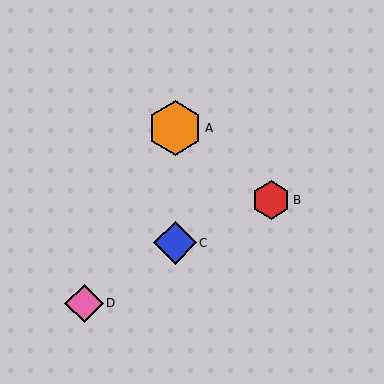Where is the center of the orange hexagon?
The center of the orange hexagon is at (175, 128).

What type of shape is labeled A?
Shape A is an orange hexagon.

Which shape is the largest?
The orange hexagon (labeled A) is the largest.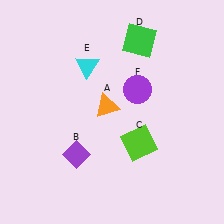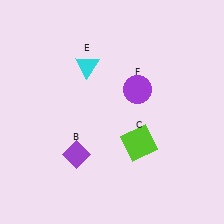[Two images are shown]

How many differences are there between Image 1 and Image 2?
There are 2 differences between the two images.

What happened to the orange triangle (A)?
The orange triangle (A) was removed in Image 2. It was in the top-left area of Image 1.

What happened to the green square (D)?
The green square (D) was removed in Image 2. It was in the top-right area of Image 1.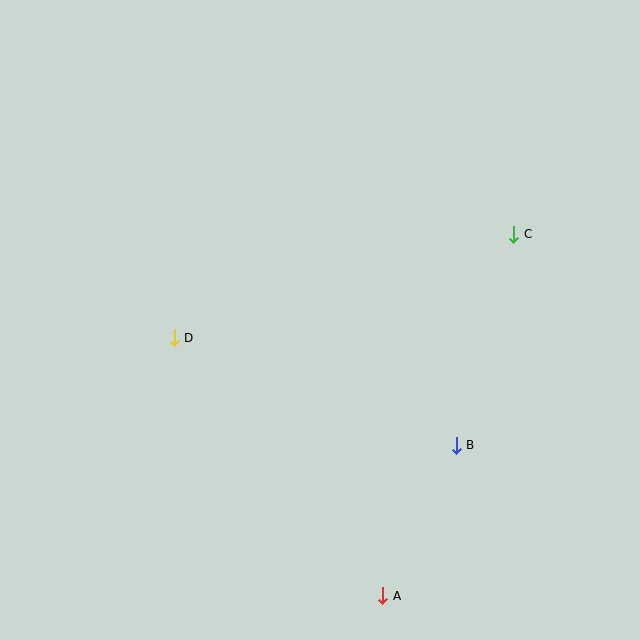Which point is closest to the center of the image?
Point D at (174, 338) is closest to the center.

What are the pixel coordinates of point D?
Point D is at (174, 338).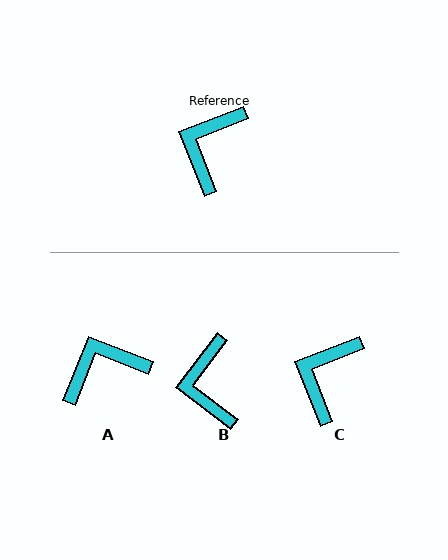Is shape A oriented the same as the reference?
No, it is off by about 43 degrees.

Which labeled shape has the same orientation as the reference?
C.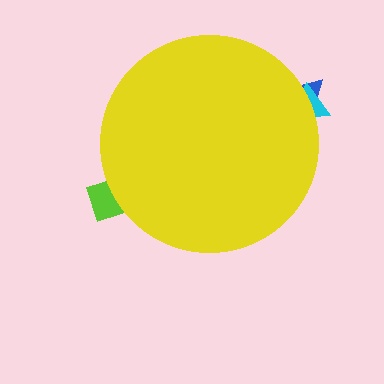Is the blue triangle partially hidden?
Yes, the blue triangle is partially hidden behind the yellow circle.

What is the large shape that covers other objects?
A yellow circle.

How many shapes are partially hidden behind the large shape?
3 shapes are partially hidden.